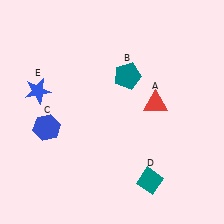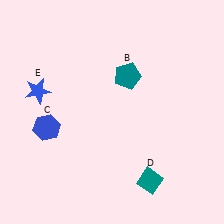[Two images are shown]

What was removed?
The red triangle (A) was removed in Image 2.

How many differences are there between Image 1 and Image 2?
There is 1 difference between the two images.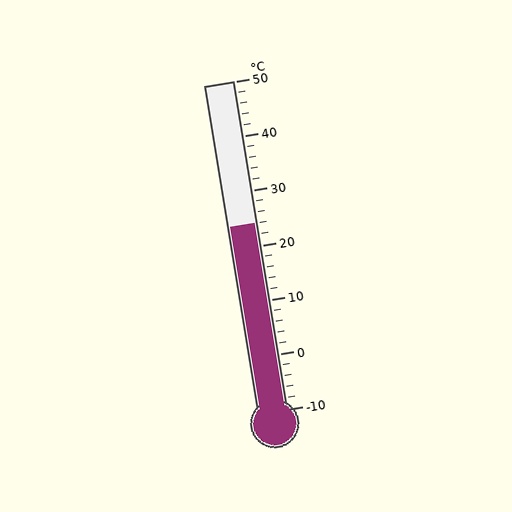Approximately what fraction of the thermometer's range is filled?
The thermometer is filled to approximately 55% of its range.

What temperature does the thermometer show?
The thermometer shows approximately 24°C.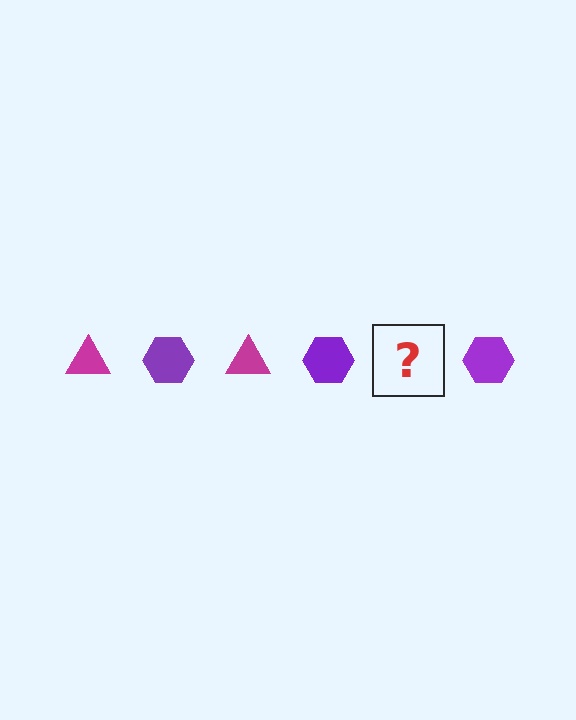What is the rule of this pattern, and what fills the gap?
The rule is that the pattern alternates between magenta triangle and purple hexagon. The gap should be filled with a magenta triangle.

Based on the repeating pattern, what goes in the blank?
The blank should be a magenta triangle.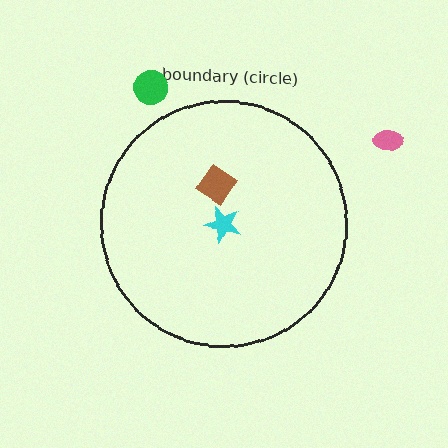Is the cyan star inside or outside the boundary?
Inside.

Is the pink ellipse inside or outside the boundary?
Outside.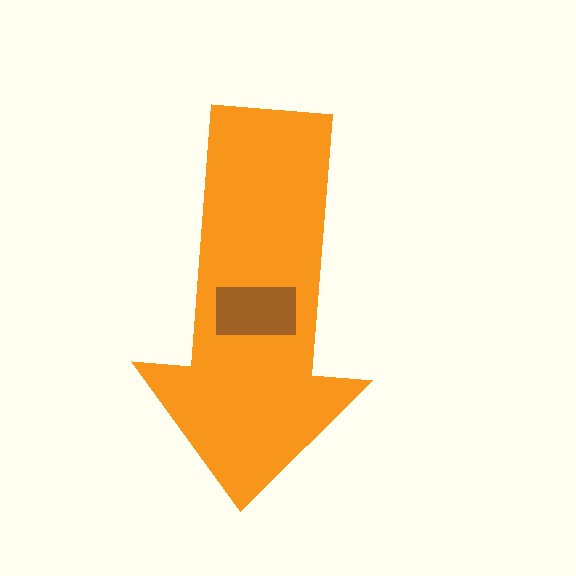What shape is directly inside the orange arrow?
The brown rectangle.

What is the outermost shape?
The orange arrow.